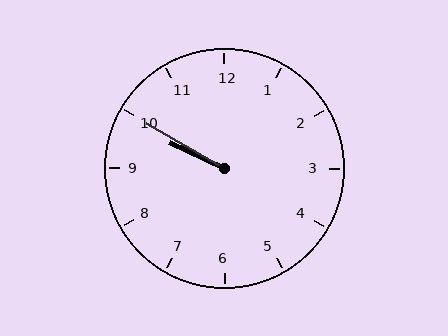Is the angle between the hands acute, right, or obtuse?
It is acute.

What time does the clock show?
9:50.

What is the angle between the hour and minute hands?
Approximately 5 degrees.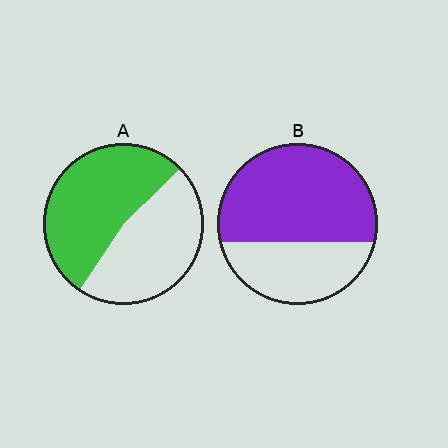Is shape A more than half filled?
Roughly half.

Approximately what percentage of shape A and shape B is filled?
A is approximately 55% and B is approximately 65%.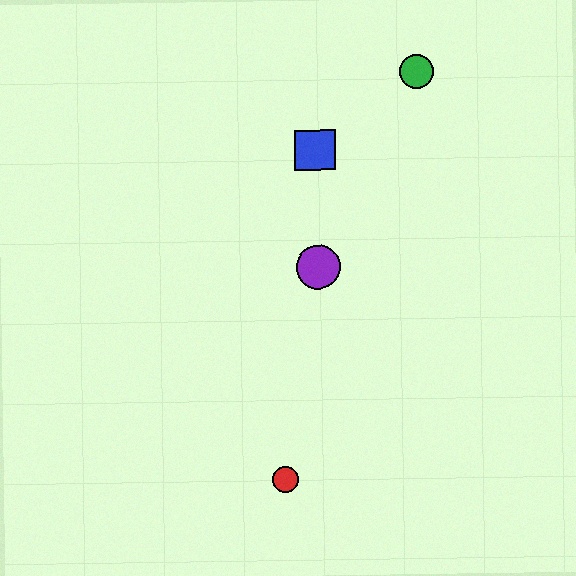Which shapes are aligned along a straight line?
The green circle, the yellow circle, the purple circle are aligned along a straight line.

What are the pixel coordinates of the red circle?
The red circle is at (285, 480).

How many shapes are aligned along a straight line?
3 shapes (the green circle, the yellow circle, the purple circle) are aligned along a straight line.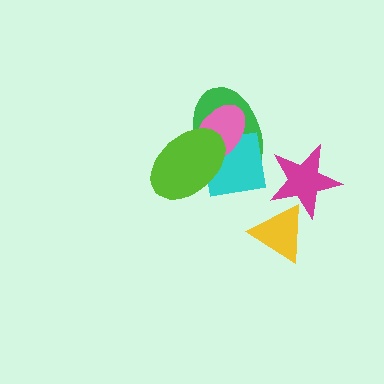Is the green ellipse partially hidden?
Yes, it is partially covered by another shape.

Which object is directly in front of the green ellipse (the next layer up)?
The cyan square is directly in front of the green ellipse.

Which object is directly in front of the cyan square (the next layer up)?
The pink ellipse is directly in front of the cyan square.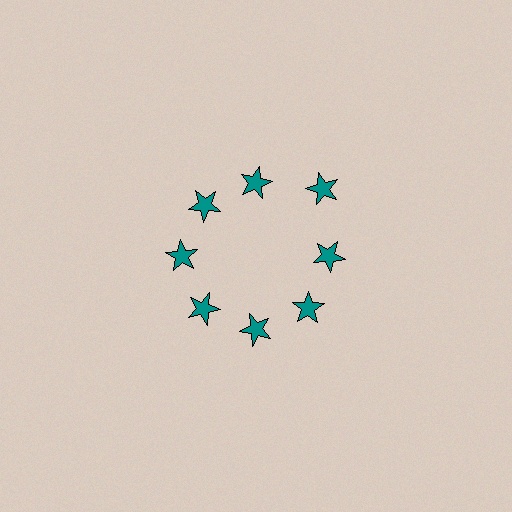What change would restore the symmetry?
The symmetry would be restored by moving it inward, back onto the ring so that all 8 stars sit at equal angles and equal distance from the center.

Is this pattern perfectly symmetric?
No. The 8 teal stars are arranged in a ring, but one element near the 2 o'clock position is pushed outward from the center, breaking the 8-fold rotational symmetry.